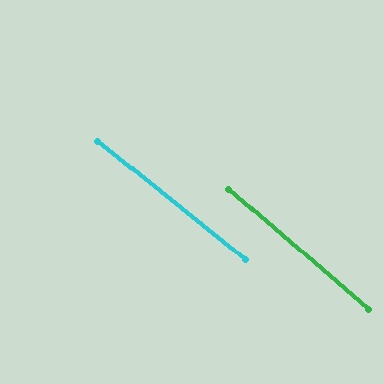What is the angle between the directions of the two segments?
Approximately 2 degrees.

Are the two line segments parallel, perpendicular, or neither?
Parallel — their directions differ by only 1.8°.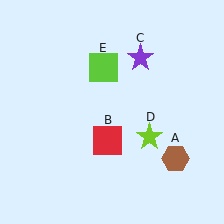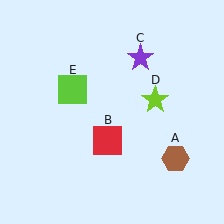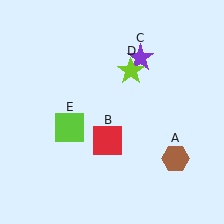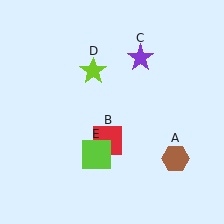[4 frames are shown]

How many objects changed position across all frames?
2 objects changed position: lime star (object D), lime square (object E).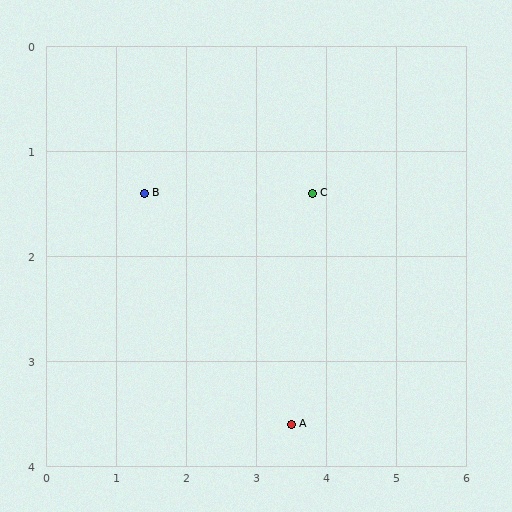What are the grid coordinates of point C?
Point C is at approximately (3.8, 1.4).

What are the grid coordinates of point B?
Point B is at approximately (1.4, 1.4).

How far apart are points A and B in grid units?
Points A and B are about 3.0 grid units apart.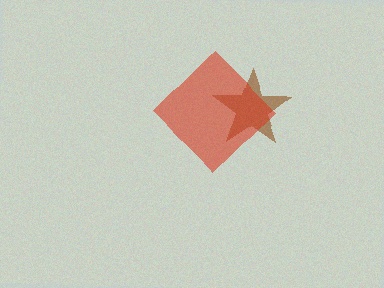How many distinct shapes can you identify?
There are 2 distinct shapes: a brown star, a red diamond.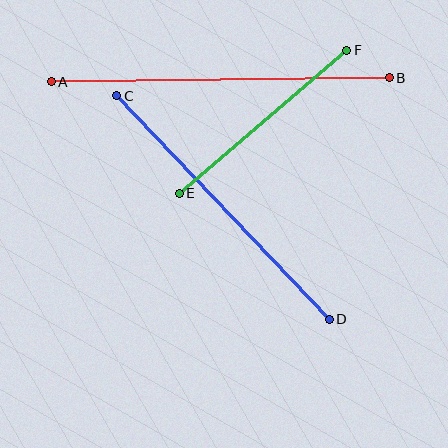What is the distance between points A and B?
The distance is approximately 338 pixels.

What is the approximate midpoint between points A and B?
The midpoint is at approximately (220, 80) pixels.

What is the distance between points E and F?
The distance is approximately 220 pixels.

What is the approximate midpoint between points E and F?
The midpoint is at approximately (263, 122) pixels.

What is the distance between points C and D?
The distance is approximately 309 pixels.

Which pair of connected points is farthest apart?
Points A and B are farthest apart.